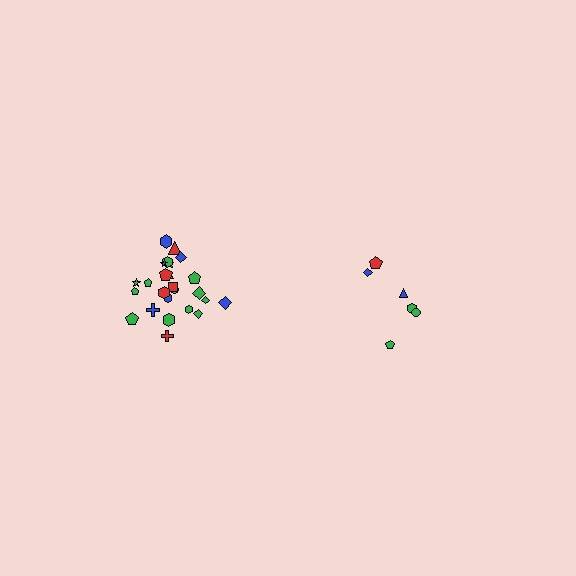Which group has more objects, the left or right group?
The left group.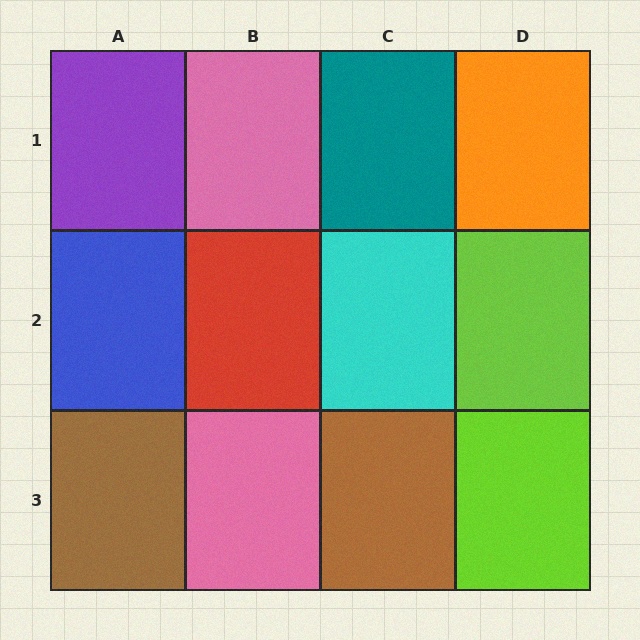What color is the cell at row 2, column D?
Lime.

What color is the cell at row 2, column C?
Cyan.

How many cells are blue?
1 cell is blue.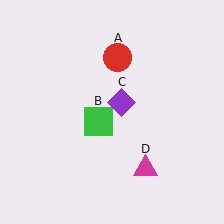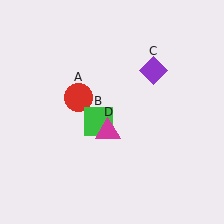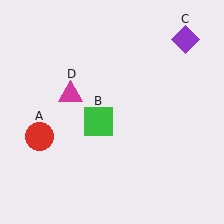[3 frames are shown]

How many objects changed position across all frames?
3 objects changed position: red circle (object A), purple diamond (object C), magenta triangle (object D).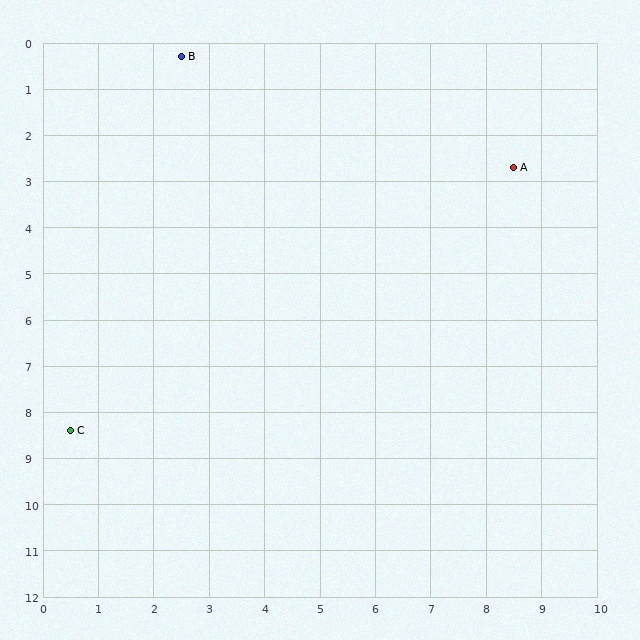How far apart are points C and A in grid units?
Points C and A are about 9.8 grid units apart.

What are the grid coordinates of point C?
Point C is at approximately (0.5, 8.4).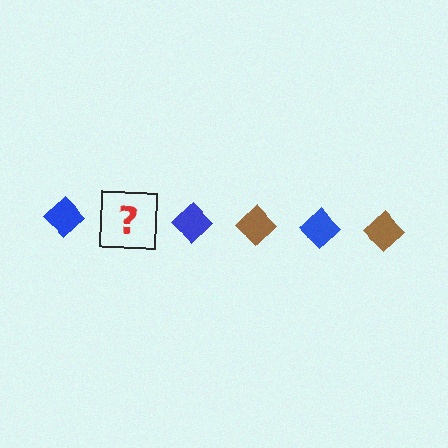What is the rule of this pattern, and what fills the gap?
The rule is that the pattern cycles through blue, brown diamonds. The gap should be filled with a brown diamond.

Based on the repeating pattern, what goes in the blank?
The blank should be a brown diamond.